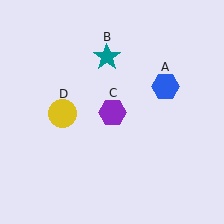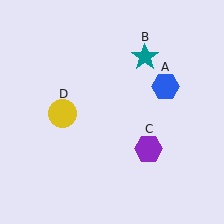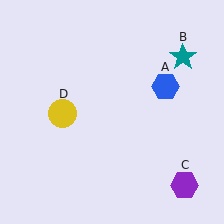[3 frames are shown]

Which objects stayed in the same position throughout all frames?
Blue hexagon (object A) and yellow circle (object D) remained stationary.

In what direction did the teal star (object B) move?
The teal star (object B) moved right.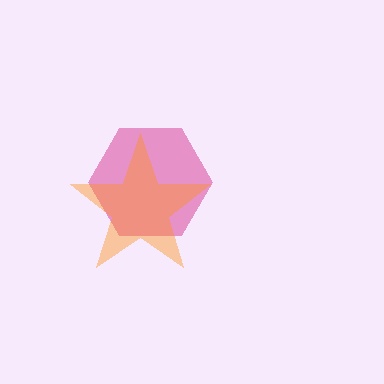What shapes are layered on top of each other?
The layered shapes are: a magenta hexagon, an orange star.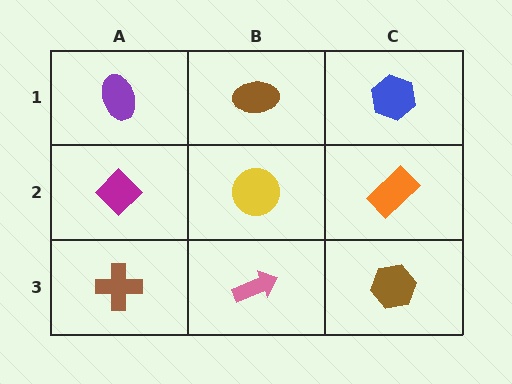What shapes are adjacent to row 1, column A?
A magenta diamond (row 2, column A), a brown ellipse (row 1, column B).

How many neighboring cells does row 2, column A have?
3.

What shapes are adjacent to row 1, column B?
A yellow circle (row 2, column B), a purple ellipse (row 1, column A), a blue hexagon (row 1, column C).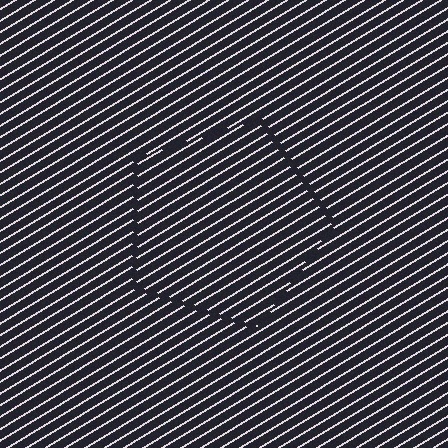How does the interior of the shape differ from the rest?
The interior of the shape contains the same grating, shifted by half a period — the contour is defined by the phase discontinuity where line-ends from the inner and outer gratings abut.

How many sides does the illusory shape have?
5 sides — the line-ends trace a pentagon.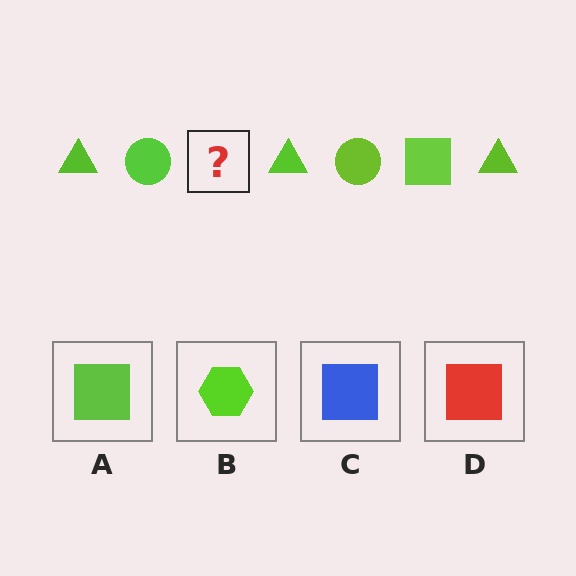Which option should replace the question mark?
Option A.